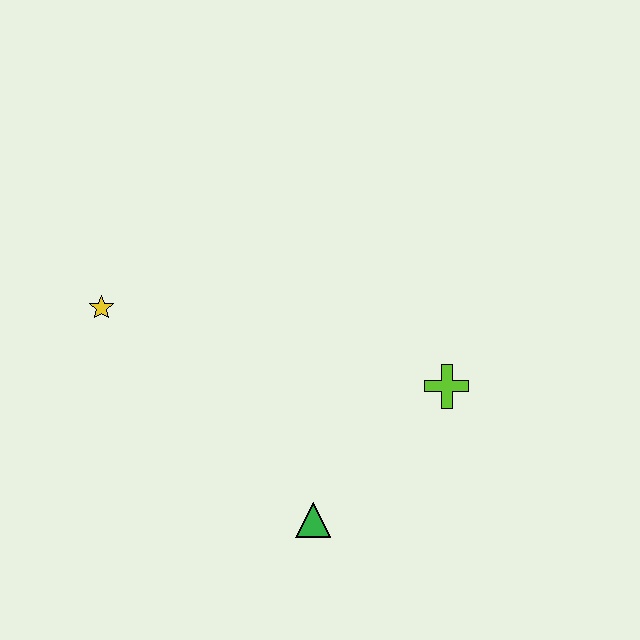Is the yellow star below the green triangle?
No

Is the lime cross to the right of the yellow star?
Yes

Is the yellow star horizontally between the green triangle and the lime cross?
No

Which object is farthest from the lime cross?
The yellow star is farthest from the lime cross.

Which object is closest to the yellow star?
The green triangle is closest to the yellow star.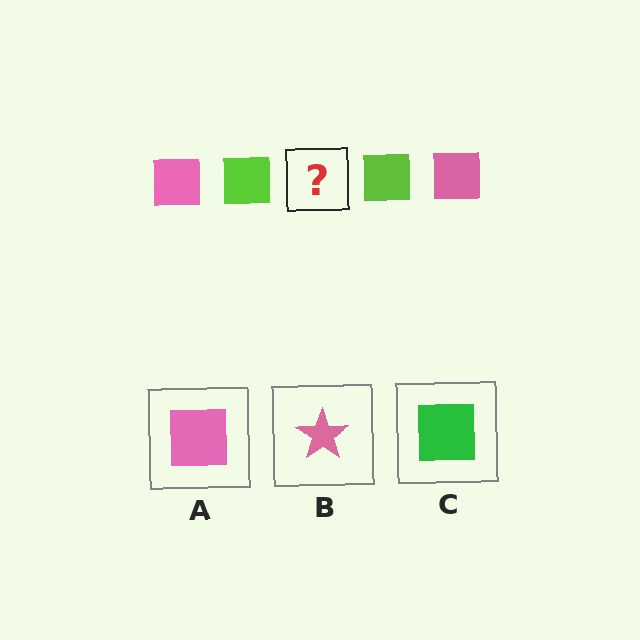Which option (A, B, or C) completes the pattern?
A.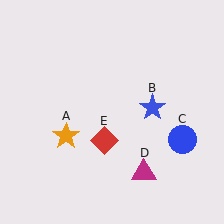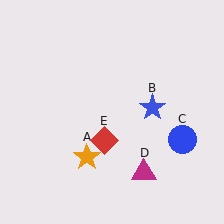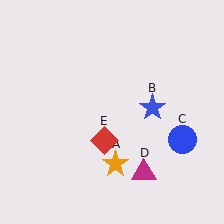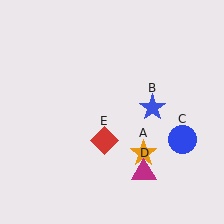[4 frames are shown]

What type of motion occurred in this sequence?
The orange star (object A) rotated counterclockwise around the center of the scene.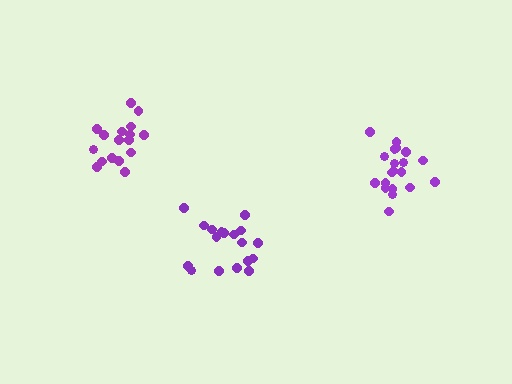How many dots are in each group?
Group 1: 18 dots, Group 2: 20 dots, Group 3: 17 dots (55 total).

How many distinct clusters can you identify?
There are 3 distinct clusters.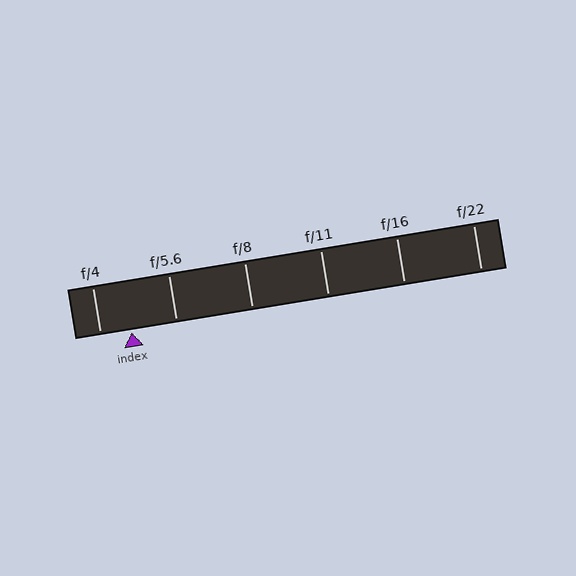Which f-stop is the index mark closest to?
The index mark is closest to f/4.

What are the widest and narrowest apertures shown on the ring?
The widest aperture shown is f/4 and the narrowest is f/22.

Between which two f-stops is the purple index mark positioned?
The index mark is between f/4 and f/5.6.